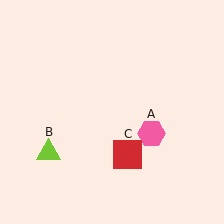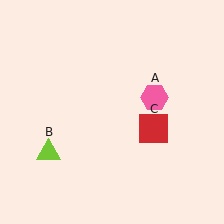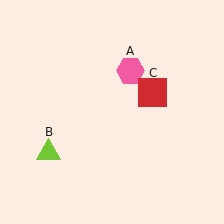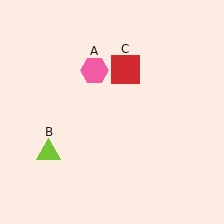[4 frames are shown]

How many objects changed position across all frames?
2 objects changed position: pink hexagon (object A), red square (object C).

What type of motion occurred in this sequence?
The pink hexagon (object A), red square (object C) rotated counterclockwise around the center of the scene.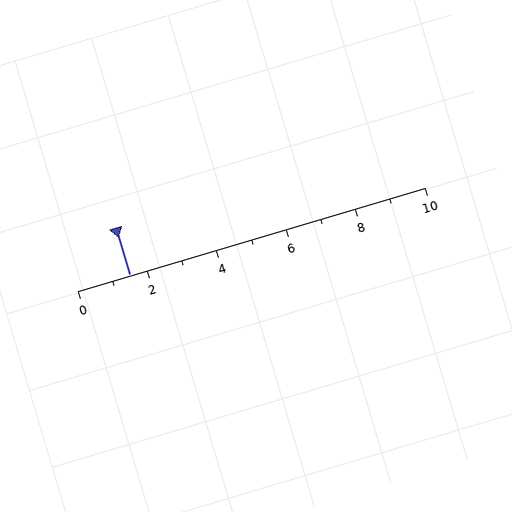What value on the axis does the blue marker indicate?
The marker indicates approximately 1.5.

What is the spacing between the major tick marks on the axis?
The major ticks are spaced 2 apart.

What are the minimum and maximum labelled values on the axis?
The axis runs from 0 to 10.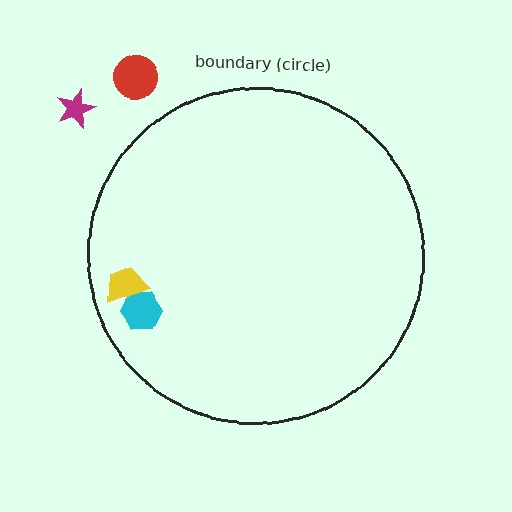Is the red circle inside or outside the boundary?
Outside.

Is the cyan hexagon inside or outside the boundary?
Inside.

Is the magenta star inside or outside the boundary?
Outside.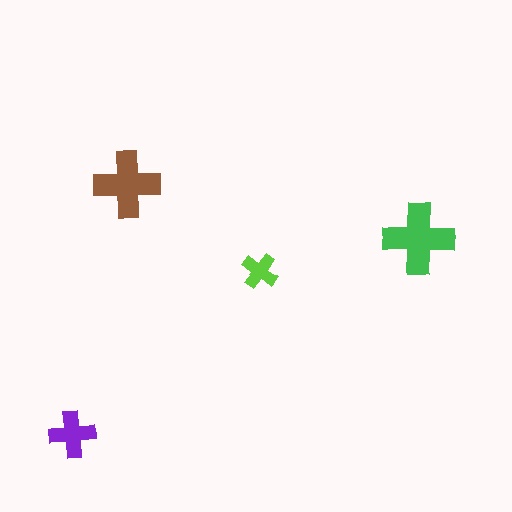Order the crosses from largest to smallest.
the green one, the brown one, the purple one, the lime one.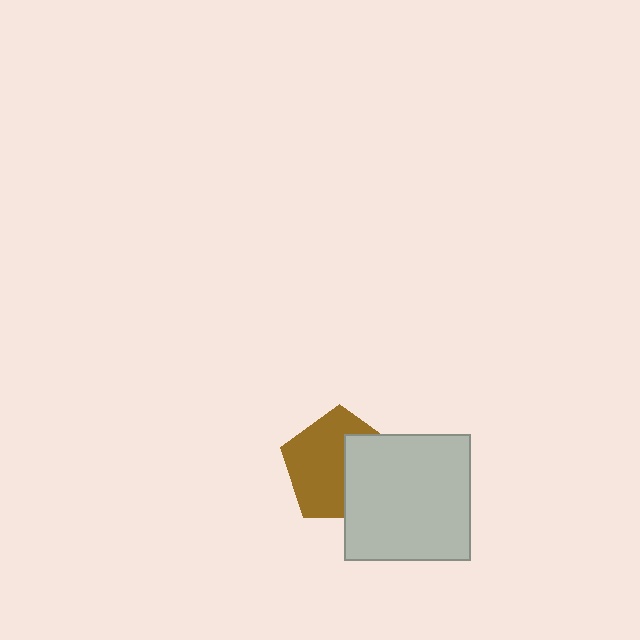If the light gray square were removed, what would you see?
You would see the complete brown pentagon.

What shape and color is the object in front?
The object in front is a light gray square.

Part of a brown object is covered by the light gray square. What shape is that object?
It is a pentagon.